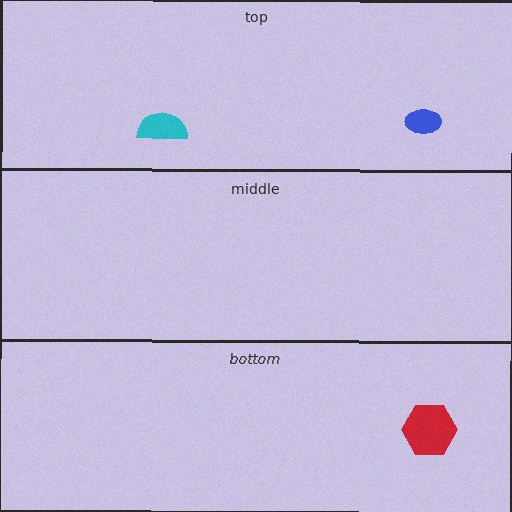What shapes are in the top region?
The cyan semicircle, the blue ellipse.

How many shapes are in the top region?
2.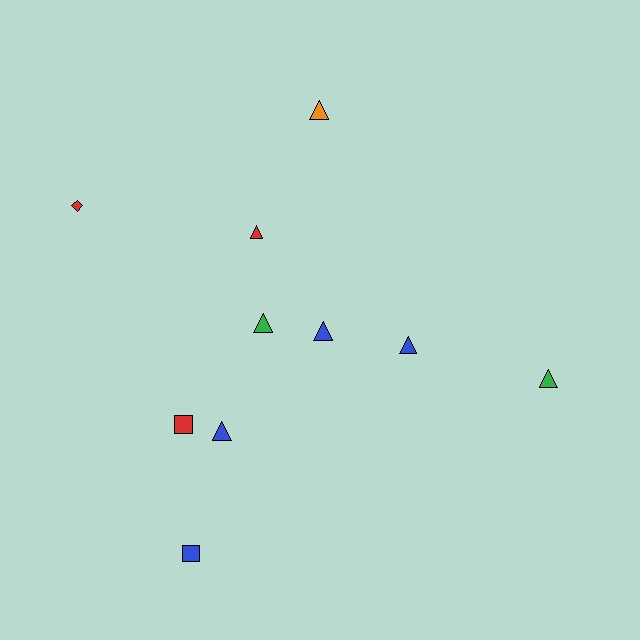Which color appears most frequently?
Blue, with 4 objects.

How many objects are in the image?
There are 10 objects.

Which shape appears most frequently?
Triangle, with 7 objects.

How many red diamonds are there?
There is 1 red diamond.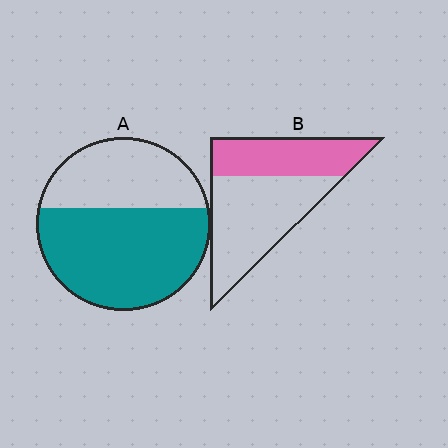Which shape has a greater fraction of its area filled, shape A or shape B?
Shape A.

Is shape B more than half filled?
No.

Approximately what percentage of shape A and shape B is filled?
A is approximately 60% and B is approximately 40%.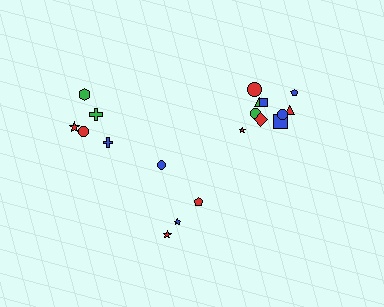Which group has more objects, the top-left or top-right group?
The top-right group.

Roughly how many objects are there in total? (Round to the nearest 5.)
Roughly 20 objects in total.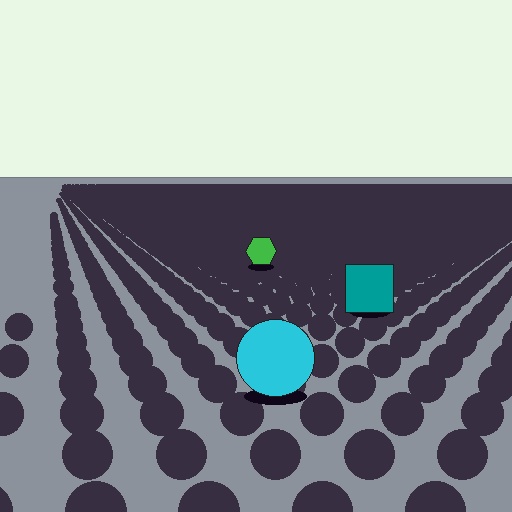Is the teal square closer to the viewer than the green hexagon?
Yes. The teal square is closer — you can tell from the texture gradient: the ground texture is coarser near it.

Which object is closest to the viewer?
The cyan circle is closest. The texture marks near it are larger and more spread out.